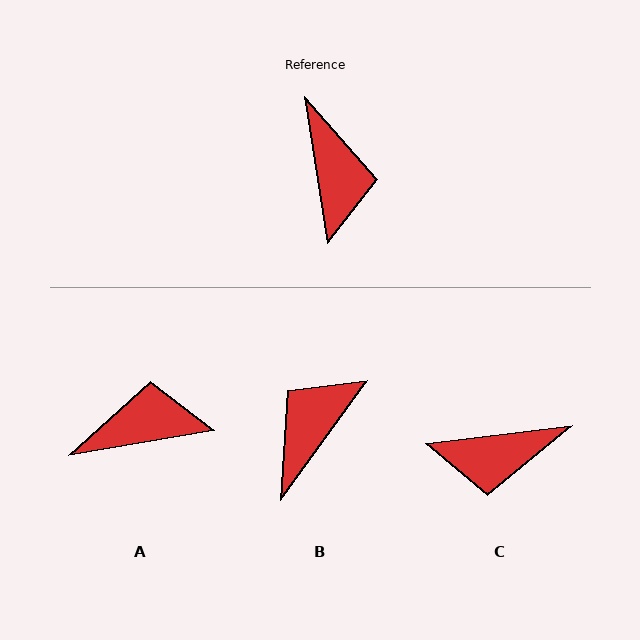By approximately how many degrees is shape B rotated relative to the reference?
Approximately 135 degrees counter-clockwise.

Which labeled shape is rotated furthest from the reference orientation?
B, about 135 degrees away.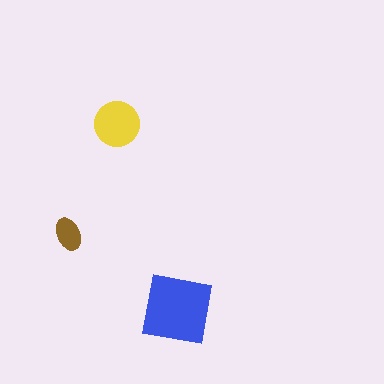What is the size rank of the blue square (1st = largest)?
1st.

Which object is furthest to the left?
The brown ellipse is leftmost.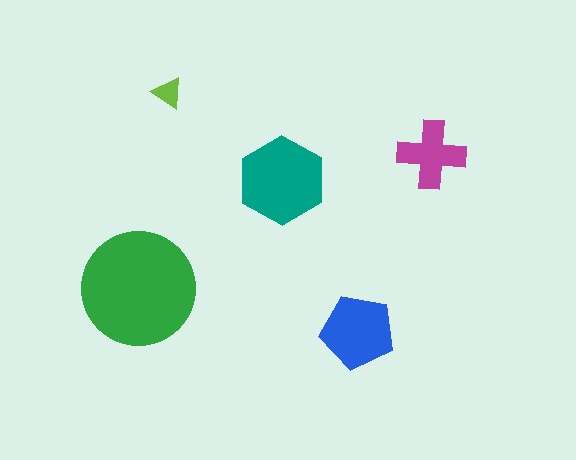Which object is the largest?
The green circle.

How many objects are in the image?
There are 5 objects in the image.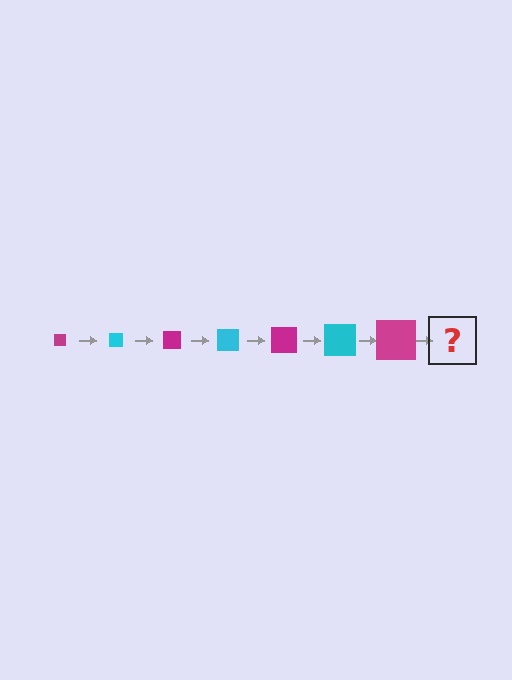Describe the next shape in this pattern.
It should be a cyan square, larger than the previous one.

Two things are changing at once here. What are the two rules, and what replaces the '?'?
The two rules are that the square grows larger each step and the color cycles through magenta and cyan. The '?' should be a cyan square, larger than the previous one.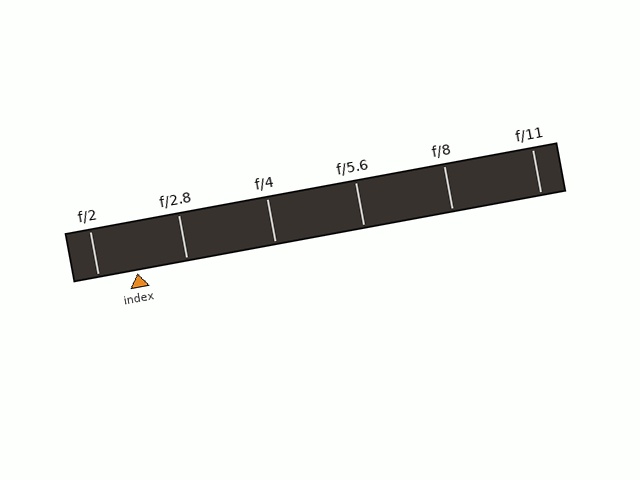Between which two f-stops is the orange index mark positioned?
The index mark is between f/2 and f/2.8.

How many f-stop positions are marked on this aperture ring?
There are 6 f-stop positions marked.